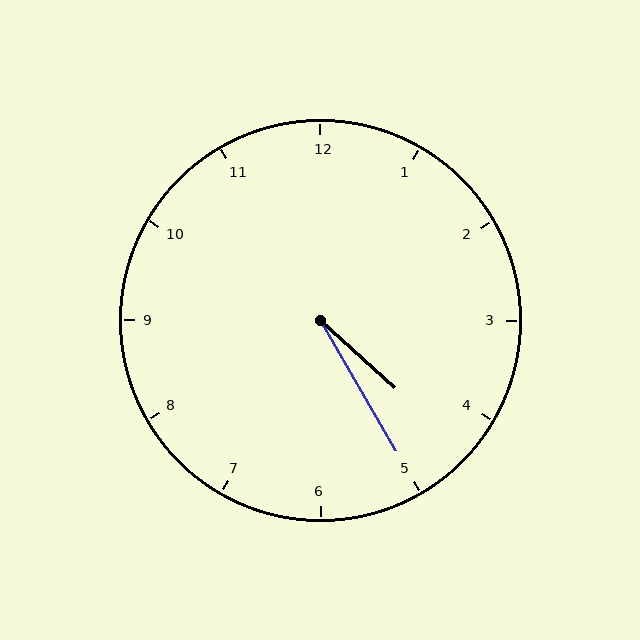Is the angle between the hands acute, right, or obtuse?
It is acute.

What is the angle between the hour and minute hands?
Approximately 18 degrees.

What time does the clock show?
4:25.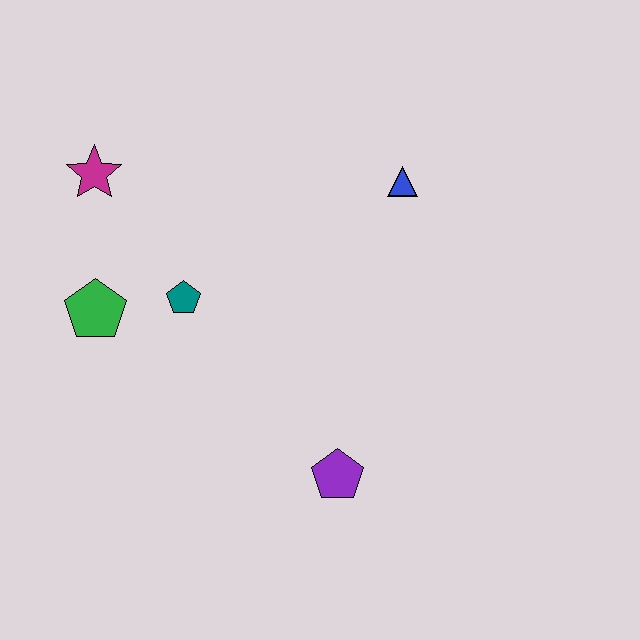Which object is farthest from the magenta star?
The purple pentagon is farthest from the magenta star.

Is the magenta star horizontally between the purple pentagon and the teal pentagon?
No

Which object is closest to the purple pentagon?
The teal pentagon is closest to the purple pentagon.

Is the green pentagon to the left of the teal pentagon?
Yes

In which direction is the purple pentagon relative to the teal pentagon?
The purple pentagon is below the teal pentagon.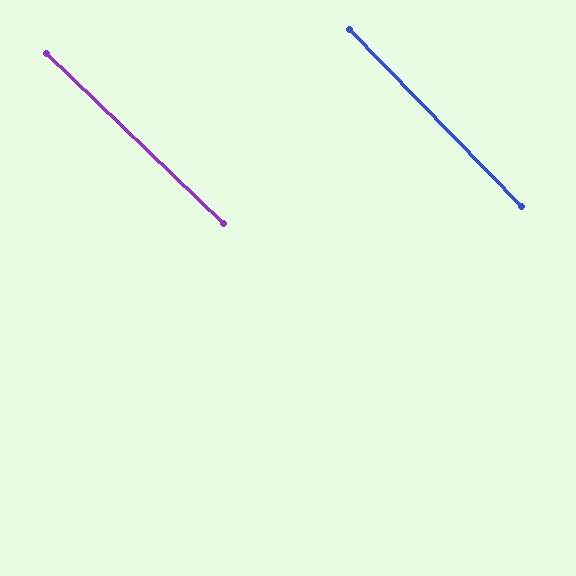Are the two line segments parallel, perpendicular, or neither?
Parallel — their directions differ by only 2.0°.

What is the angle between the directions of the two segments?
Approximately 2 degrees.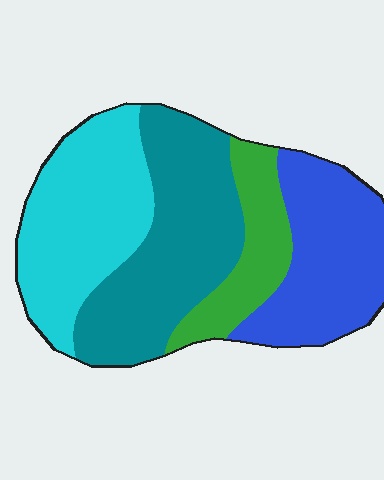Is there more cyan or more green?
Cyan.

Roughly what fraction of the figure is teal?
Teal covers 32% of the figure.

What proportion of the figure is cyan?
Cyan takes up between a quarter and a half of the figure.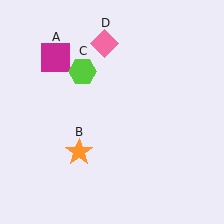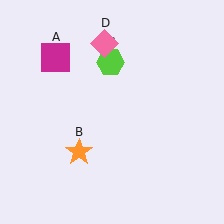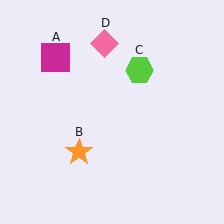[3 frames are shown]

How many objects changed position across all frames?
1 object changed position: lime hexagon (object C).